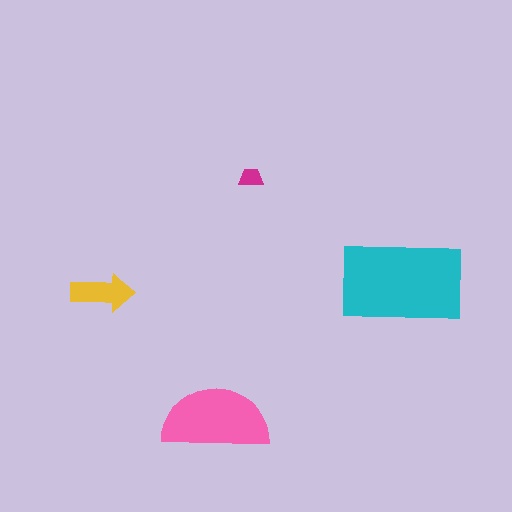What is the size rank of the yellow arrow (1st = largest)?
3rd.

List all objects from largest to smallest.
The cyan rectangle, the pink semicircle, the yellow arrow, the magenta trapezoid.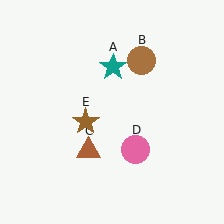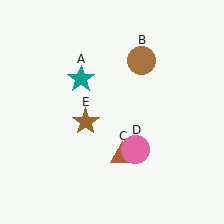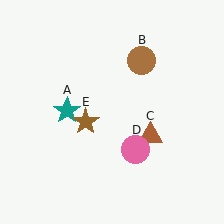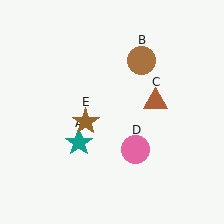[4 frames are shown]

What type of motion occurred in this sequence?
The teal star (object A), brown triangle (object C) rotated counterclockwise around the center of the scene.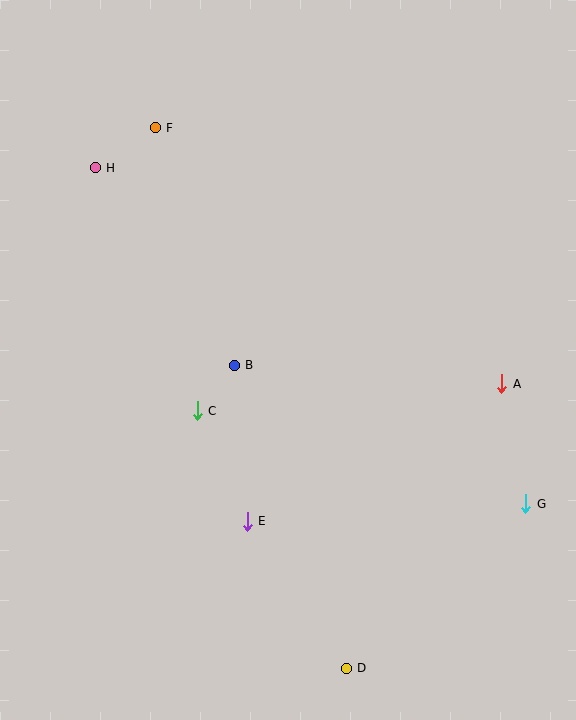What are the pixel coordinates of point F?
Point F is at (155, 128).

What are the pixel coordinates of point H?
Point H is at (95, 168).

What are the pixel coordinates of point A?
Point A is at (502, 384).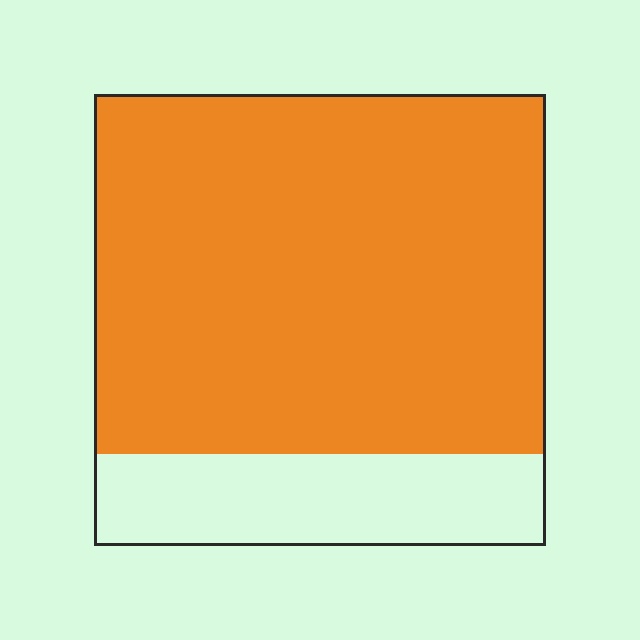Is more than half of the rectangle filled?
Yes.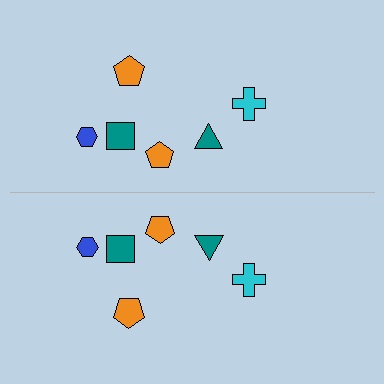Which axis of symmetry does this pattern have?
The pattern has a horizontal axis of symmetry running through the center of the image.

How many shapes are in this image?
There are 12 shapes in this image.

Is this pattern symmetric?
Yes, this pattern has bilateral (reflection) symmetry.